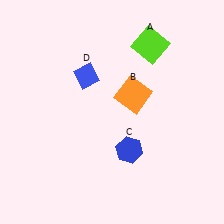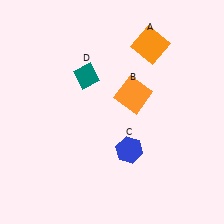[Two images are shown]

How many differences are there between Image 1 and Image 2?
There are 2 differences between the two images.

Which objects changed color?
A changed from lime to orange. D changed from blue to teal.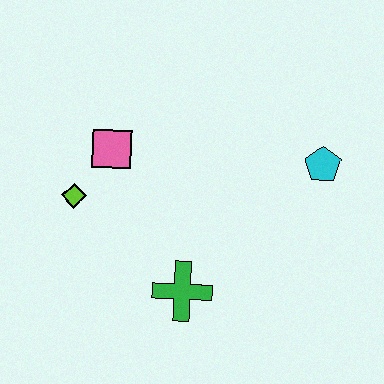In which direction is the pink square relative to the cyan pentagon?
The pink square is to the left of the cyan pentagon.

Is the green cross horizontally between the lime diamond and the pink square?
No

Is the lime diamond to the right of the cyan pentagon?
No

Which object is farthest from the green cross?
The cyan pentagon is farthest from the green cross.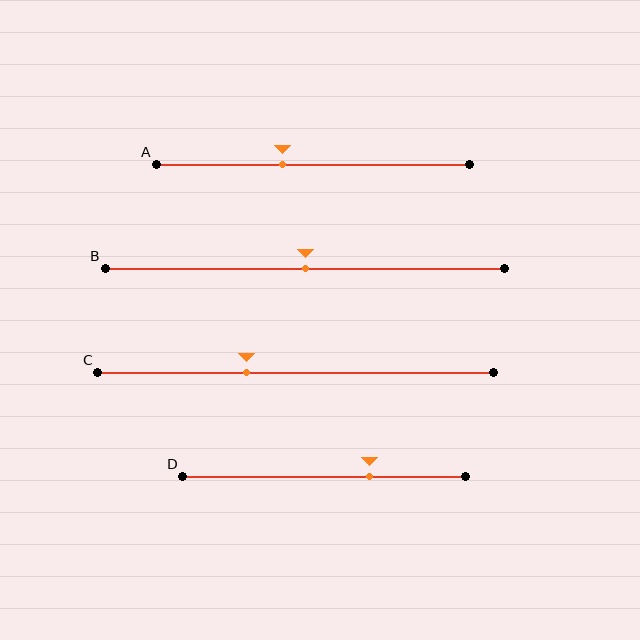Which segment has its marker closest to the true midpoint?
Segment B has its marker closest to the true midpoint.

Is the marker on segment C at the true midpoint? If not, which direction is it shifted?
No, the marker on segment C is shifted to the left by about 12% of the segment length.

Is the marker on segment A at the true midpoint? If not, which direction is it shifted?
No, the marker on segment A is shifted to the left by about 10% of the segment length.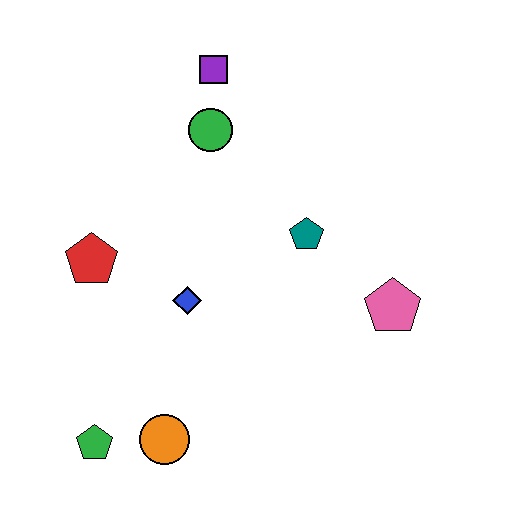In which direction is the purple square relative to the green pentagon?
The purple square is above the green pentagon.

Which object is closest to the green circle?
The purple square is closest to the green circle.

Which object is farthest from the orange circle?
The purple square is farthest from the orange circle.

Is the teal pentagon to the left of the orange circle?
No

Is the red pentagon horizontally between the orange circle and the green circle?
No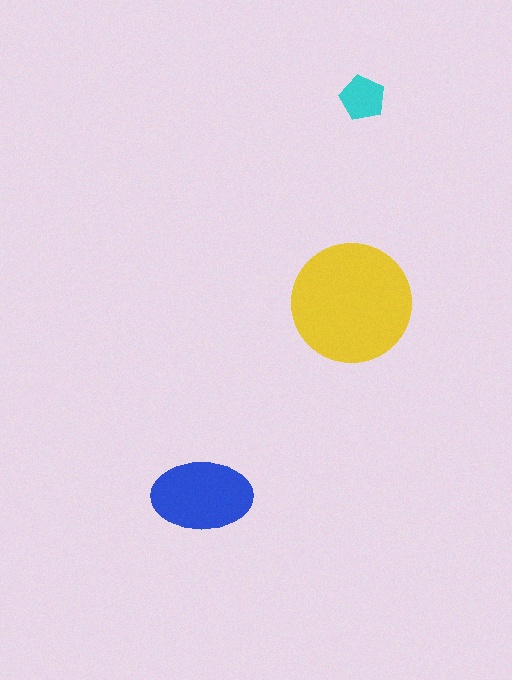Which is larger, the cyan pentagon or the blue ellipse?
The blue ellipse.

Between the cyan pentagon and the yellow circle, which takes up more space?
The yellow circle.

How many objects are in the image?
There are 3 objects in the image.